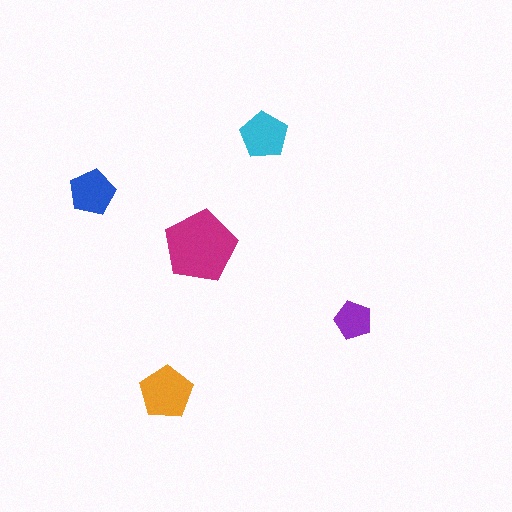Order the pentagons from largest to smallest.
the magenta one, the orange one, the cyan one, the blue one, the purple one.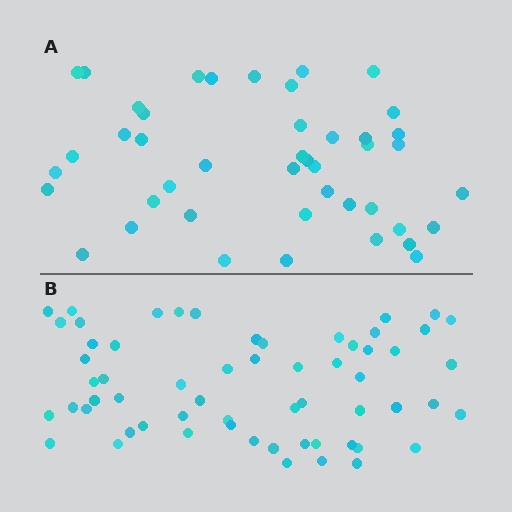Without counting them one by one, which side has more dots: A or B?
Region B (the bottom region) has more dots.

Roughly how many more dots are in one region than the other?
Region B has approximately 15 more dots than region A.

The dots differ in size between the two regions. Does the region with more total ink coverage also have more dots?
No. Region A has more total ink coverage because its dots are larger, but region B actually contains more individual dots. Total area can be misleading — the number of items is what matters here.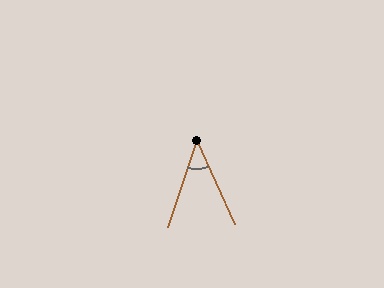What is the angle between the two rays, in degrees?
Approximately 43 degrees.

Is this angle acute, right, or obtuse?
It is acute.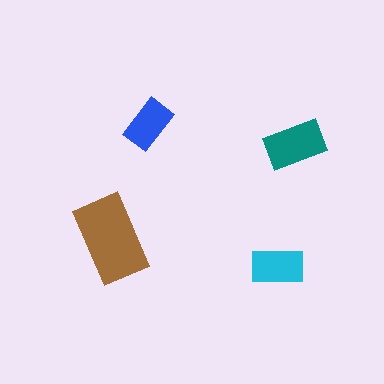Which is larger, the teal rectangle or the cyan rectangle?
The teal one.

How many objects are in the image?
There are 4 objects in the image.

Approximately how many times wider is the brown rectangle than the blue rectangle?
About 1.5 times wider.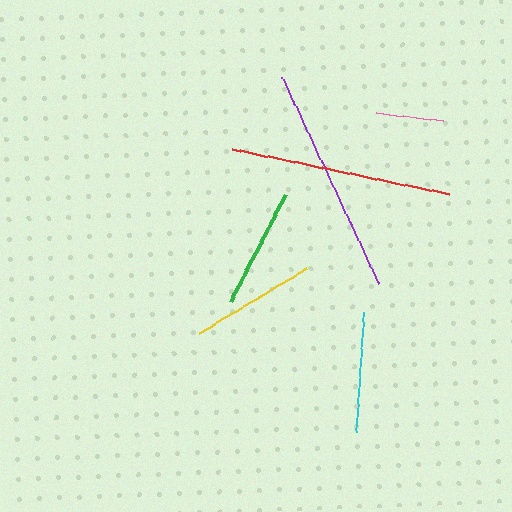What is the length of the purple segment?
The purple segment is approximately 228 pixels long.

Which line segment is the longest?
The purple line is the longest at approximately 228 pixels.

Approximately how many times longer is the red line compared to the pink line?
The red line is approximately 3.3 times the length of the pink line.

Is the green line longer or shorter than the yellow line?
The yellow line is longer than the green line.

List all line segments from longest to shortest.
From longest to shortest: purple, red, yellow, green, cyan, pink.